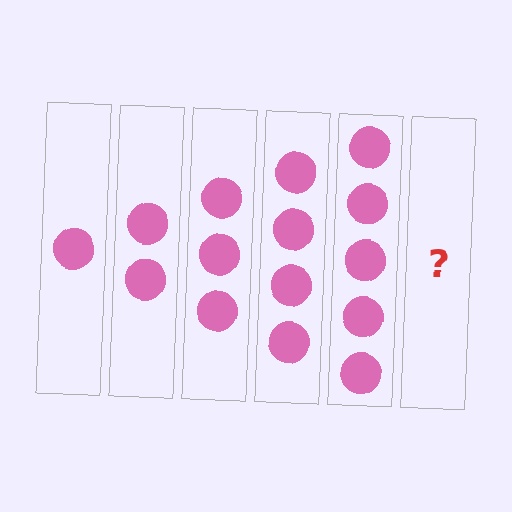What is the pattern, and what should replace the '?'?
The pattern is that each step adds one more circle. The '?' should be 6 circles.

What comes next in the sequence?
The next element should be 6 circles.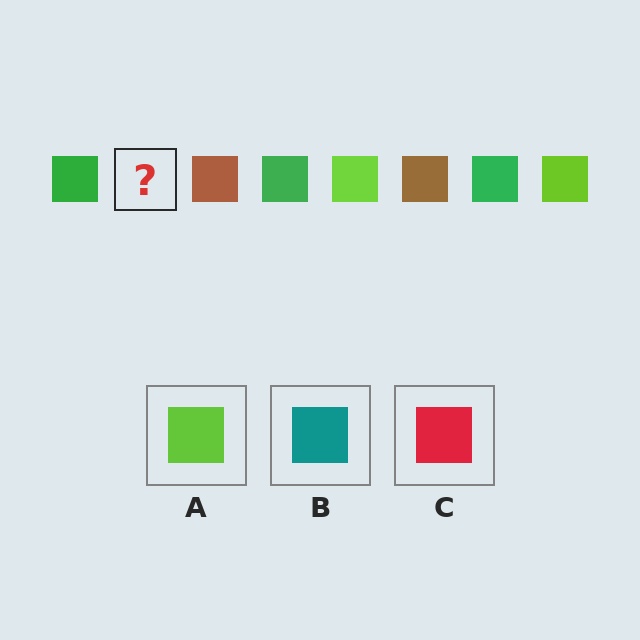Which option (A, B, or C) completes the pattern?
A.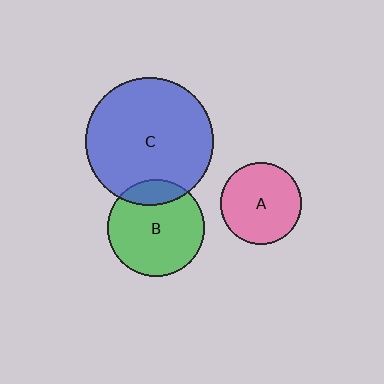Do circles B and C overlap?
Yes.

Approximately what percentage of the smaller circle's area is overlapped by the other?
Approximately 15%.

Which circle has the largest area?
Circle C (blue).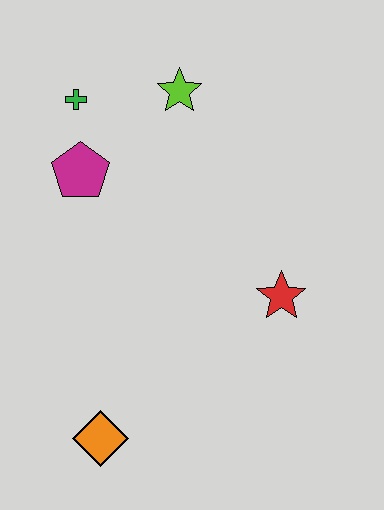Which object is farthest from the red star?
The green cross is farthest from the red star.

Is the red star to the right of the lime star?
Yes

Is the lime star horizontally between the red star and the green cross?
Yes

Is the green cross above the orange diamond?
Yes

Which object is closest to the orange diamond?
The red star is closest to the orange diamond.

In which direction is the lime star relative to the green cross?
The lime star is to the right of the green cross.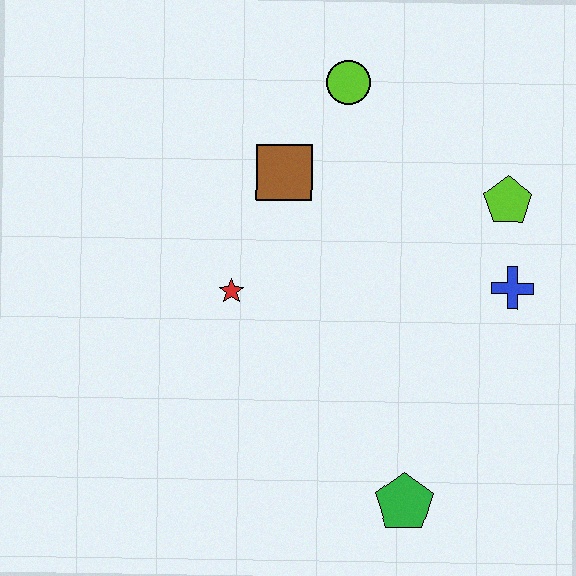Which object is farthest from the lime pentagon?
The green pentagon is farthest from the lime pentagon.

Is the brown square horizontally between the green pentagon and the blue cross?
No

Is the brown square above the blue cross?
Yes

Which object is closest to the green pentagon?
The blue cross is closest to the green pentagon.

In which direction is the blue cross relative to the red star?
The blue cross is to the right of the red star.